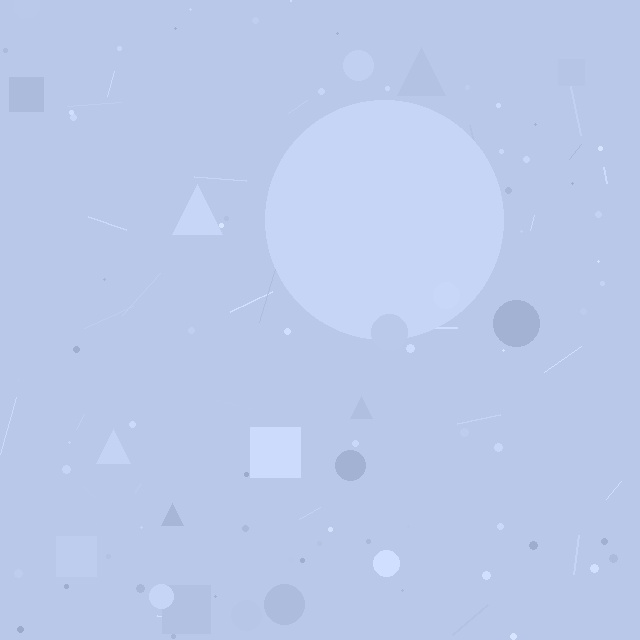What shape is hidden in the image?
A circle is hidden in the image.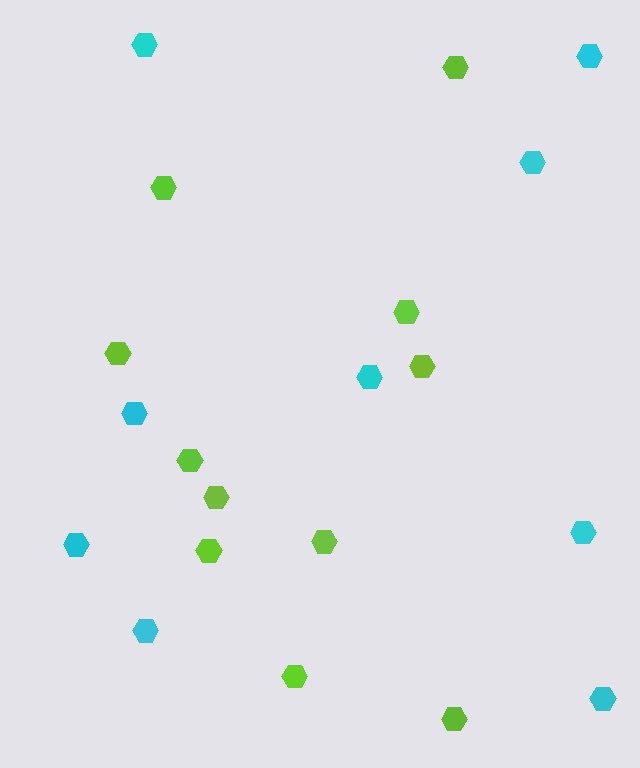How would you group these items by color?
There are 2 groups: one group of cyan hexagons (9) and one group of lime hexagons (11).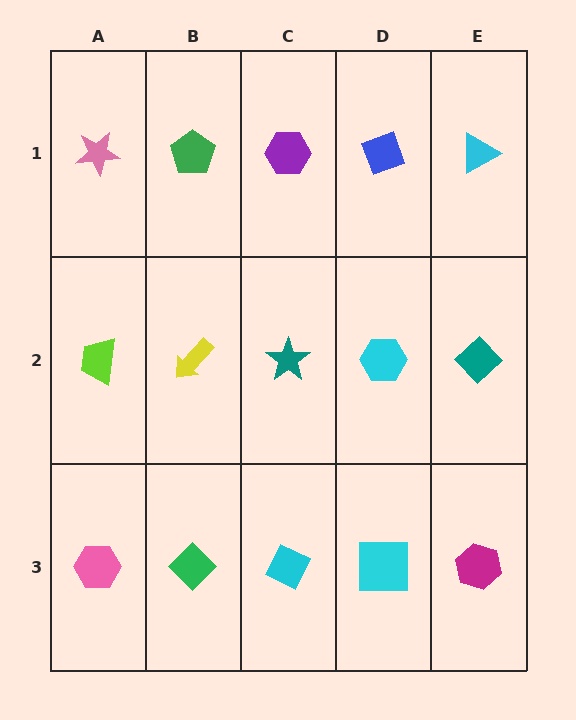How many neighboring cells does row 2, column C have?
4.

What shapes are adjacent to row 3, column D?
A cyan hexagon (row 2, column D), a cyan diamond (row 3, column C), a magenta hexagon (row 3, column E).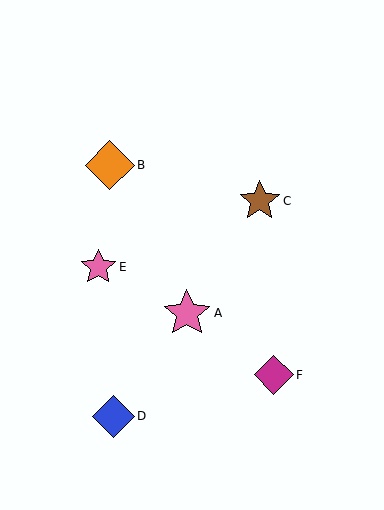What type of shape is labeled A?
Shape A is a pink star.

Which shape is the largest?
The orange diamond (labeled B) is the largest.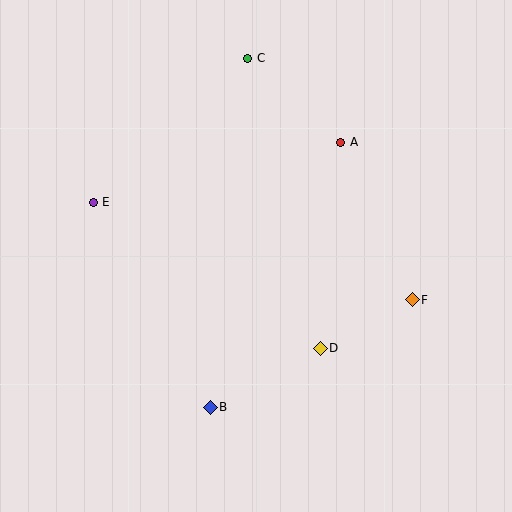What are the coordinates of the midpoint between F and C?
The midpoint between F and C is at (330, 179).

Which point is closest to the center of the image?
Point D at (320, 348) is closest to the center.